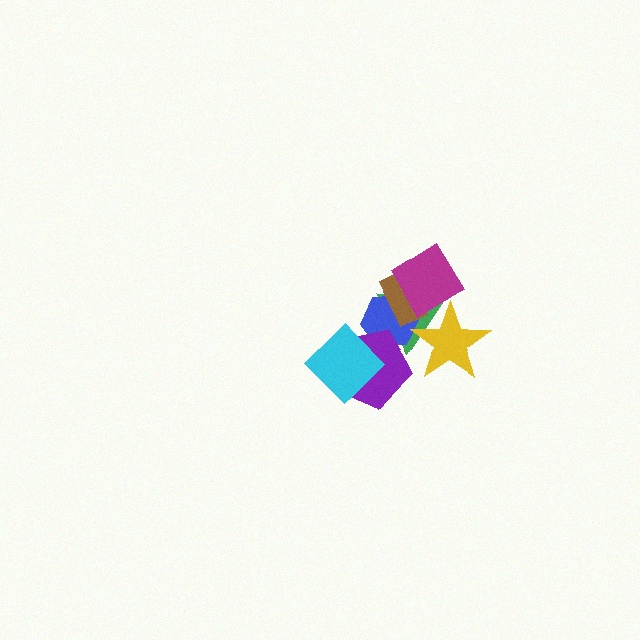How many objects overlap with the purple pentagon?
3 objects overlap with the purple pentagon.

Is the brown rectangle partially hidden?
Yes, it is partially covered by another shape.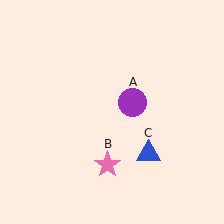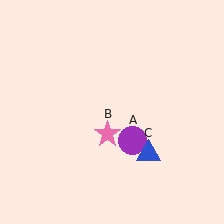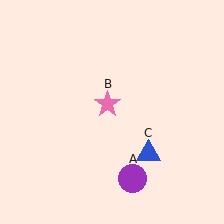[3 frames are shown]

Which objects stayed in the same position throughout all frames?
Blue triangle (object C) remained stationary.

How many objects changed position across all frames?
2 objects changed position: purple circle (object A), pink star (object B).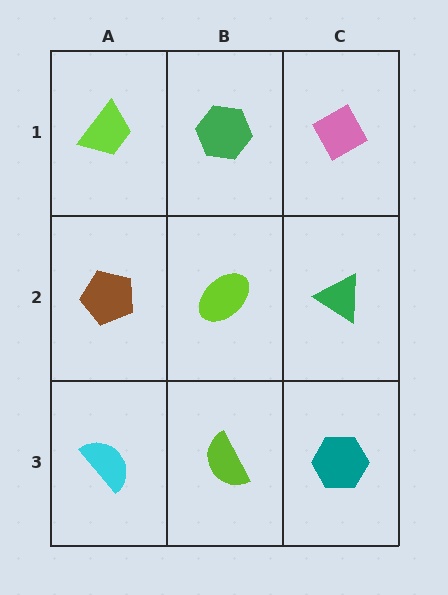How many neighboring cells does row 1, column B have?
3.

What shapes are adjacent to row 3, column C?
A green triangle (row 2, column C), a lime semicircle (row 3, column B).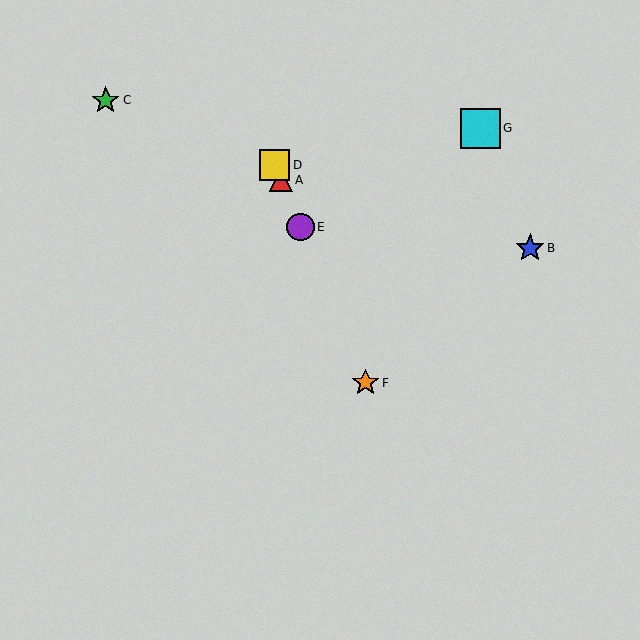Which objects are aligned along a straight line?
Objects A, D, E, F are aligned along a straight line.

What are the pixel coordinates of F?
Object F is at (366, 383).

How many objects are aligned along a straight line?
4 objects (A, D, E, F) are aligned along a straight line.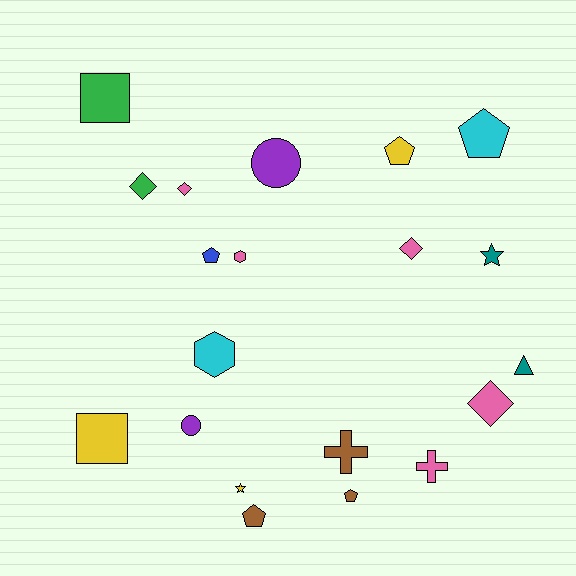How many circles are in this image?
There are 2 circles.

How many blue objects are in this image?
There is 1 blue object.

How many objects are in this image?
There are 20 objects.